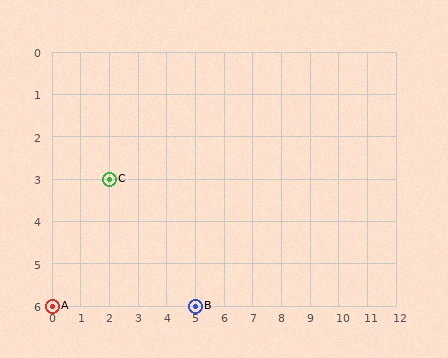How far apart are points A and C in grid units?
Points A and C are 2 columns and 3 rows apart (about 3.6 grid units diagonally).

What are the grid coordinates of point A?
Point A is at grid coordinates (0, 6).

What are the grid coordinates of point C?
Point C is at grid coordinates (2, 3).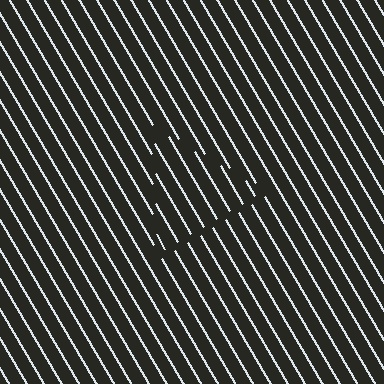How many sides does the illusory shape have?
3 sides — the line-ends trace a triangle.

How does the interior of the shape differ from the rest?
The interior of the shape contains the same grating, shifted by half a period — the contour is defined by the phase discontinuity where line-ends from the inner and outer gratings abut.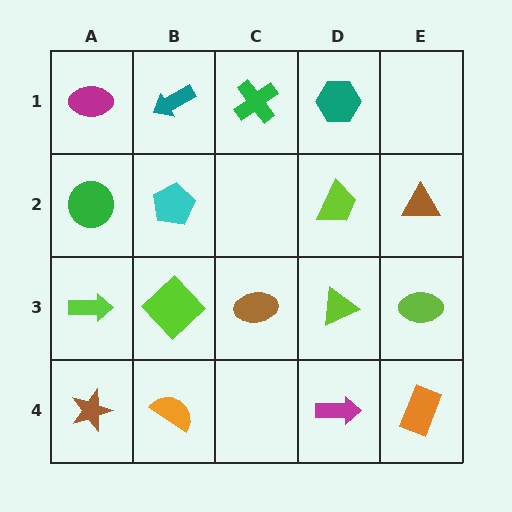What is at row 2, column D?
A lime trapezoid.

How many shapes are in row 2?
4 shapes.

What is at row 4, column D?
A magenta arrow.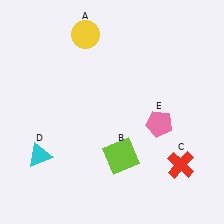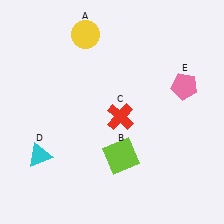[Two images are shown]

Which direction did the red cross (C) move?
The red cross (C) moved left.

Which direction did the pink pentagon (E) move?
The pink pentagon (E) moved up.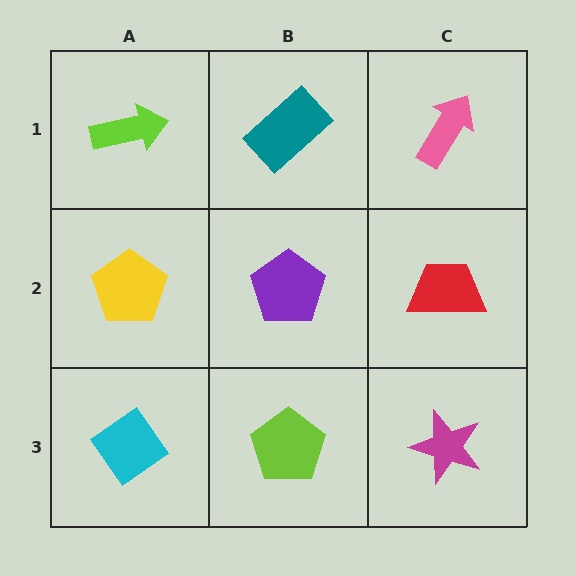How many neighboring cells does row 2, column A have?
3.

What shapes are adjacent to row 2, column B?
A teal rectangle (row 1, column B), a lime pentagon (row 3, column B), a yellow pentagon (row 2, column A), a red trapezoid (row 2, column C).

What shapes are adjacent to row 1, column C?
A red trapezoid (row 2, column C), a teal rectangle (row 1, column B).